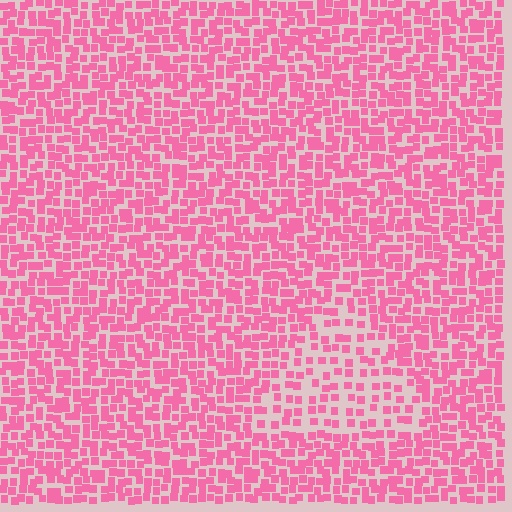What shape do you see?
I see a triangle.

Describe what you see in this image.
The image contains small pink elements arranged at two different densities. A triangle-shaped region is visible where the elements are less densely packed than the surrounding area.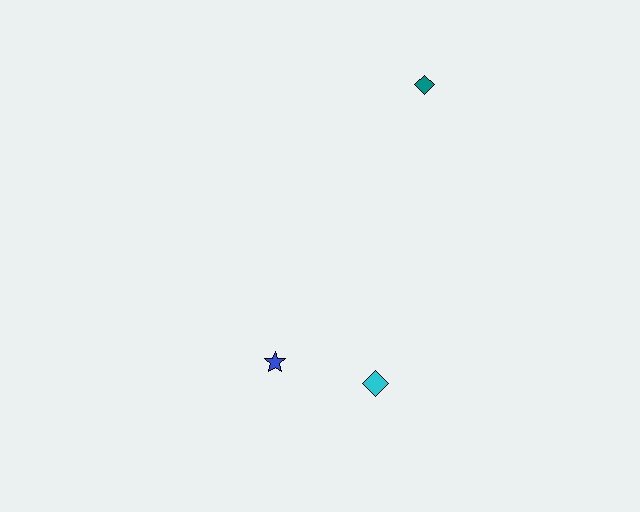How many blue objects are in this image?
There is 1 blue object.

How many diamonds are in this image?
There are 2 diamonds.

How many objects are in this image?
There are 3 objects.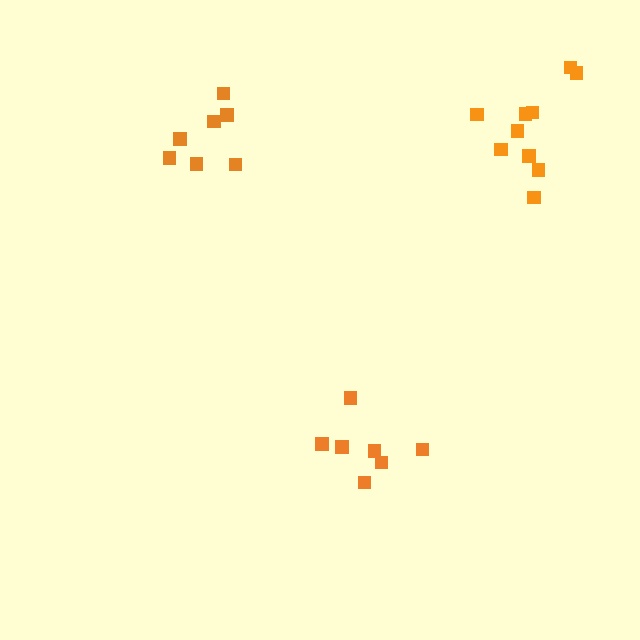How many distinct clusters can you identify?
There are 3 distinct clusters.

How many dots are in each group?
Group 1: 7 dots, Group 2: 10 dots, Group 3: 7 dots (24 total).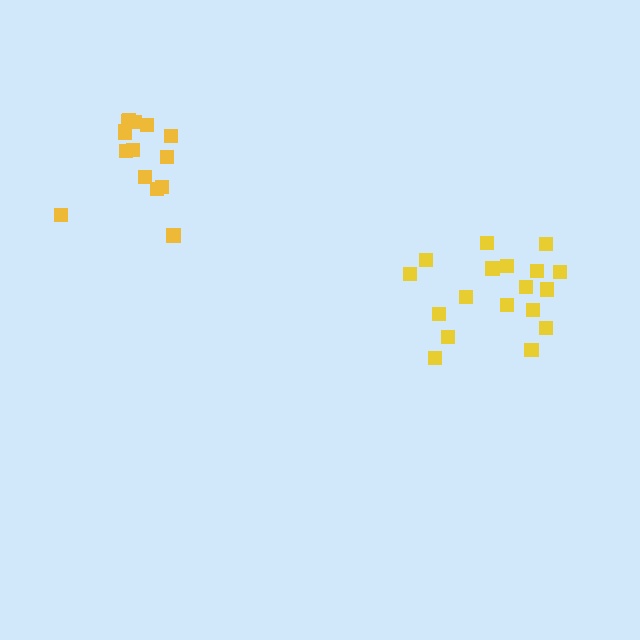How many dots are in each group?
Group 1: 18 dots, Group 2: 15 dots (33 total).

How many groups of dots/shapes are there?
There are 2 groups.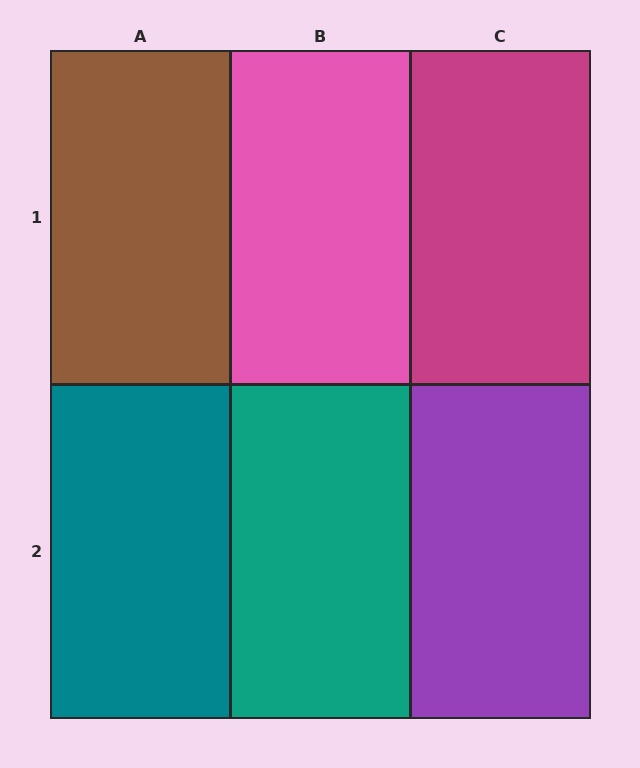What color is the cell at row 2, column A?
Teal.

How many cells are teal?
2 cells are teal.